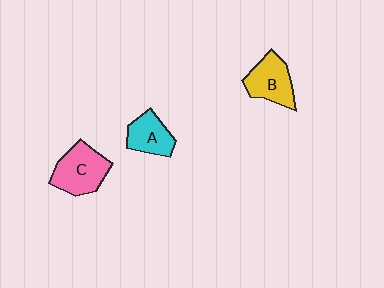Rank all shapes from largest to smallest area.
From largest to smallest: C (pink), B (yellow), A (cyan).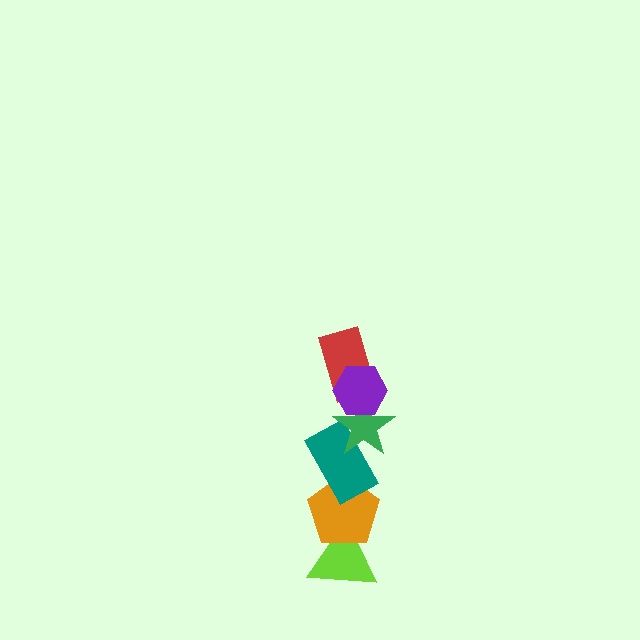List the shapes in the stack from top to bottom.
From top to bottom: the purple hexagon, the red rectangle, the green star, the teal rectangle, the orange pentagon, the lime triangle.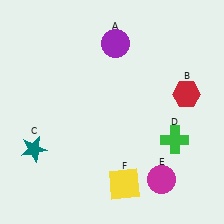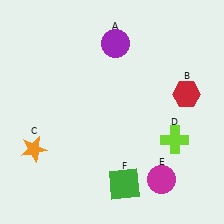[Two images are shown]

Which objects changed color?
C changed from teal to orange. D changed from green to lime. F changed from yellow to green.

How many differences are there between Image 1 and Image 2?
There are 3 differences between the two images.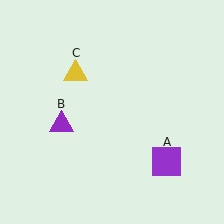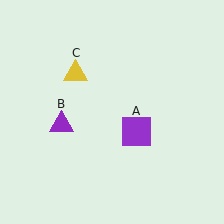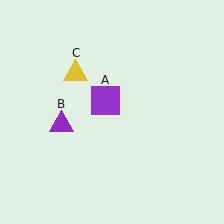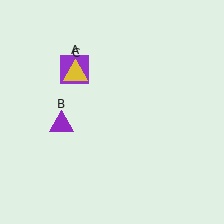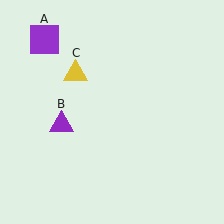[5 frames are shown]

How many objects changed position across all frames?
1 object changed position: purple square (object A).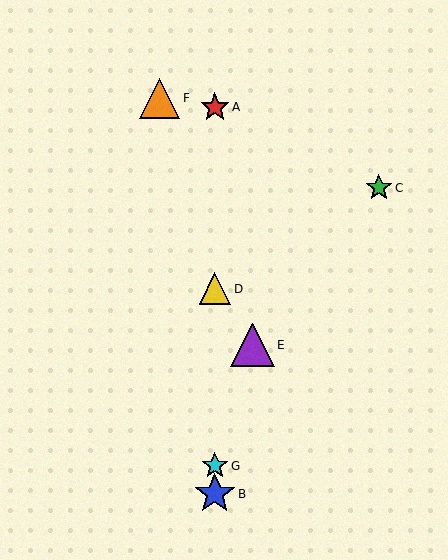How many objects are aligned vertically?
4 objects (A, B, D, G) are aligned vertically.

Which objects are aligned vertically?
Objects A, B, D, G are aligned vertically.